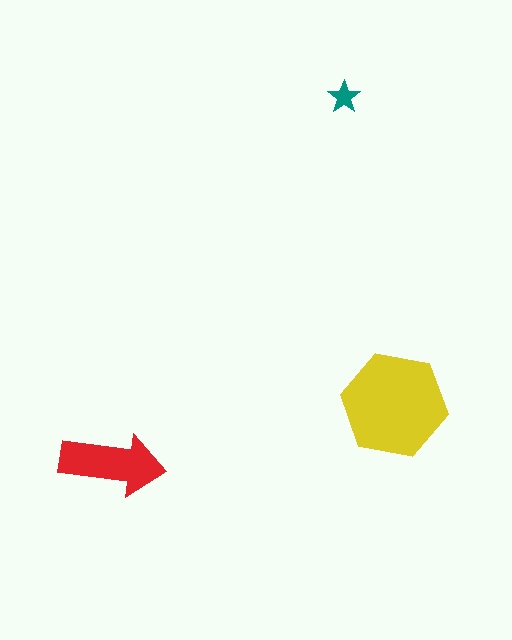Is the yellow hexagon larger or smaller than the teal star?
Larger.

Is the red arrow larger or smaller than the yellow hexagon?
Smaller.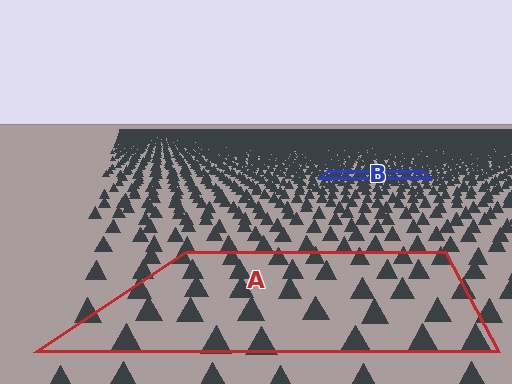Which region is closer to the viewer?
Region A is closer. The texture elements there are larger and more spread out.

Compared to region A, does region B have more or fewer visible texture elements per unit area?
Region B has more texture elements per unit area — they are packed more densely because it is farther away.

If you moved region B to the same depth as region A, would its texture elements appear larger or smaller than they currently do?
They would appear larger. At a closer depth, the same texture elements are projected at a bigger on-screen size.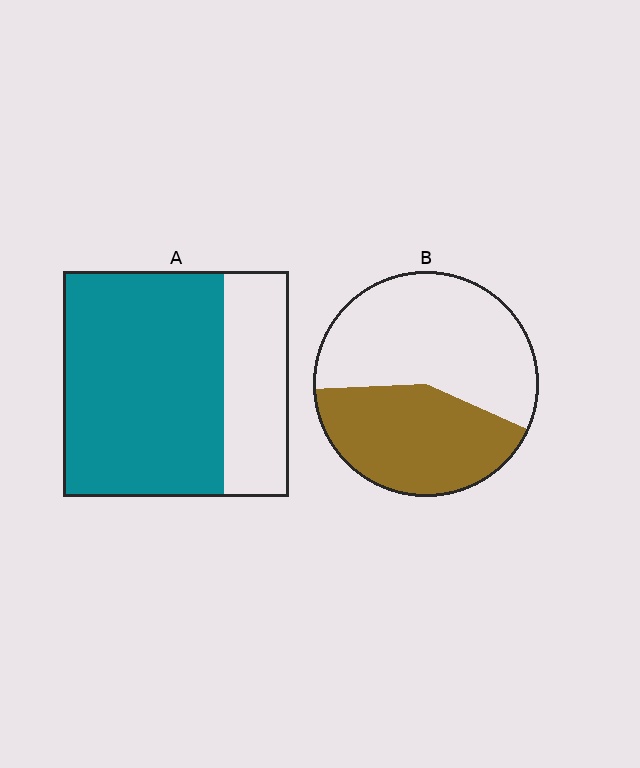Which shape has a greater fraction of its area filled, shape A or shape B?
Shape A.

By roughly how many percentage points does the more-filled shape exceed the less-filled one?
By roughly 30 percentage points (A over B).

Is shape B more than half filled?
No.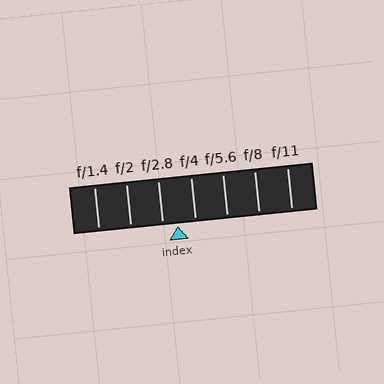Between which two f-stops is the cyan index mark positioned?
The index mark is between f/2.8 and f/4.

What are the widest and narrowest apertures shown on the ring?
The widest aperture shown is f/1.4 and the narrowest is f/11.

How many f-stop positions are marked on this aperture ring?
There are 7 f-stop positions marked.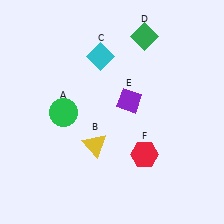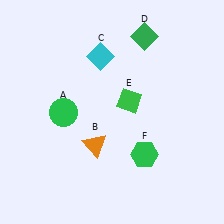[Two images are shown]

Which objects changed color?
B changed from yellow to orange. E changed from purple to green. F changed from red to green.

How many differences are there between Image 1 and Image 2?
There are 3 differences between the two images.